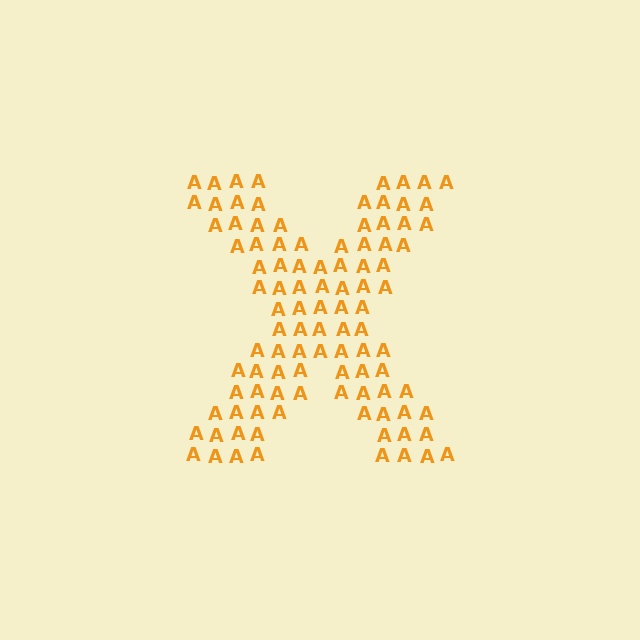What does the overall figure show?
The overall figure shows the letter X.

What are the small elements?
The small elements are letter A's.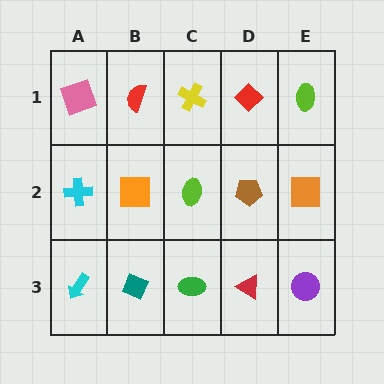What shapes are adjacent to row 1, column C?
A lime ellipse (row 2, column C), a red semicircle (row 1, column B), a red diamond (row 1, column D).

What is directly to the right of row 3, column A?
A teal diamond.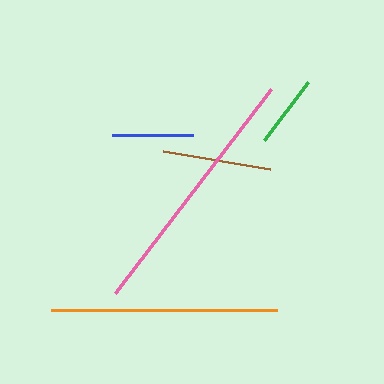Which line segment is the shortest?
The green line is the shortest at approximately 73 pixels.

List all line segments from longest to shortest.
From longest to shortest: pink, orange, brown, blue, green.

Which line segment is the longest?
The pink line is the longest at approximately 257 pixels.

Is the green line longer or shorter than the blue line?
The blue line is longer than the green line.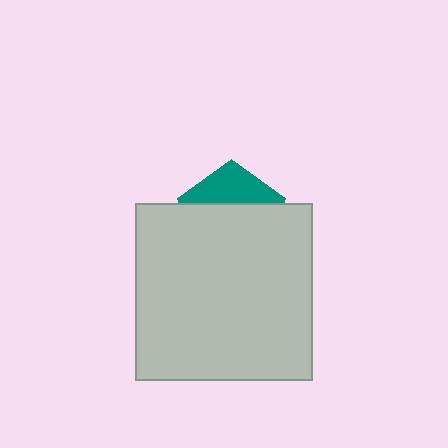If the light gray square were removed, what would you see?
You would see the complete teal pentagon.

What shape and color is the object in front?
The object in front is a light gray square.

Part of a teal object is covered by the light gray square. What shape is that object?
It is a pentagon.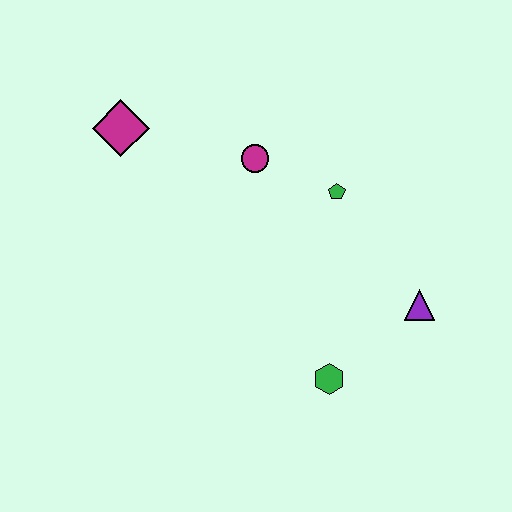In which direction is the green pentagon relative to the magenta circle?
The green pentagon is to the right of the magenta circle.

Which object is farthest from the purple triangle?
The magenta diamond is farthest from the purple triangle.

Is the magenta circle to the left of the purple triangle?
Yes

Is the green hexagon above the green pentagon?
No